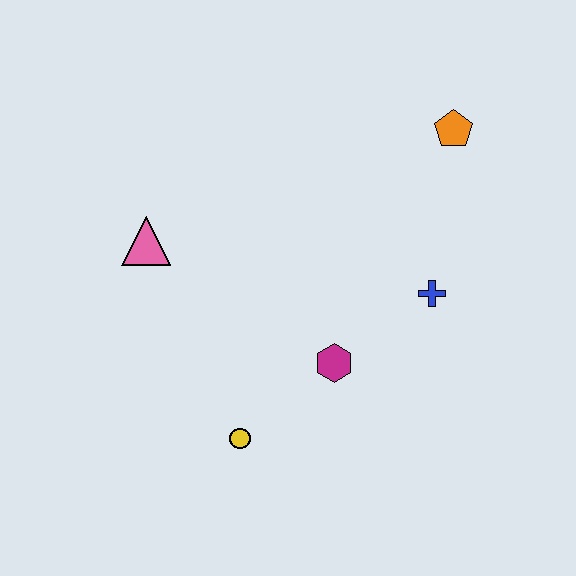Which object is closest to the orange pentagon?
The blue cross is closest to the orange pentagon.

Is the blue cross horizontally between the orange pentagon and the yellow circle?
Yes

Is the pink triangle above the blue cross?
Yes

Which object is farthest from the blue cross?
The pink triangle is farthest from the blue cross.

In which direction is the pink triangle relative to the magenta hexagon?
The pink triangle is to the left of the magenta hexagon.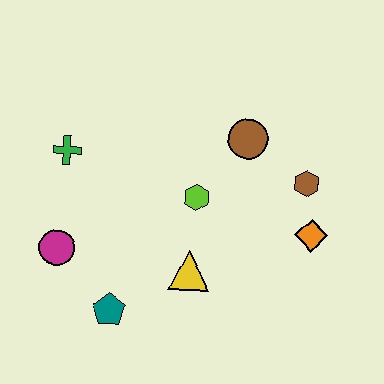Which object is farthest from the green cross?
The orange diamond is farthest from the green cross.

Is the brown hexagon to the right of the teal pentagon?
Yes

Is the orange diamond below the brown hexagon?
Yes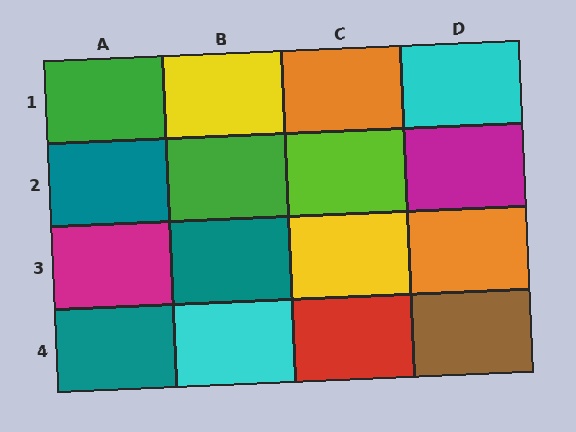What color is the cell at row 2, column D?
Magenta.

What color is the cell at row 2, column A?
Teal.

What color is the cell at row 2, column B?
Green.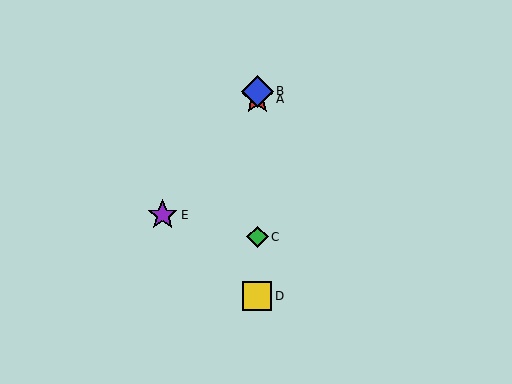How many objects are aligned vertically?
4 objects (A, B, C, D) are aligned vertically.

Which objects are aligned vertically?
Objects A, B, C, D are aligned vertically.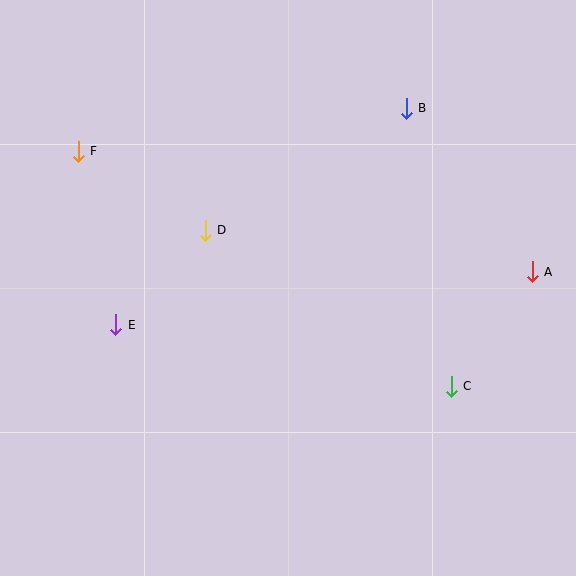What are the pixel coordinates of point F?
Point F is at (78, 151).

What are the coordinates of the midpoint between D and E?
The midpoint between D and E is at (161, 277).